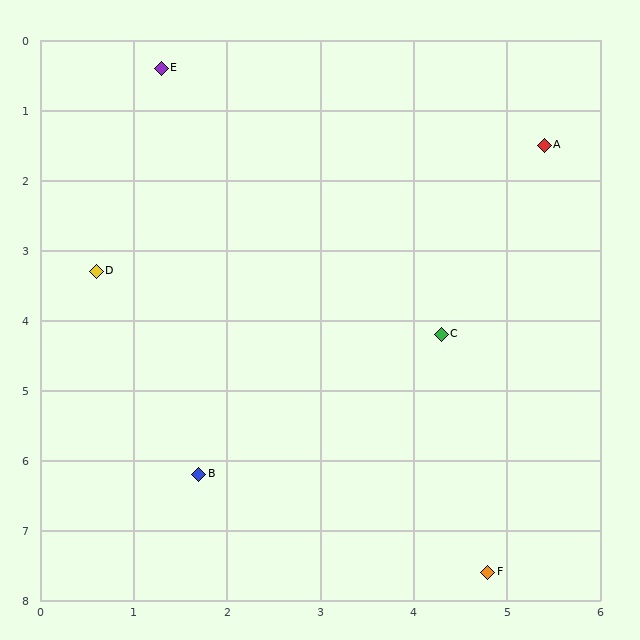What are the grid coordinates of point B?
Point B is at approximately (1.7, 6.2).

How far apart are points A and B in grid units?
Points A and B are about 6.0 grid units apart.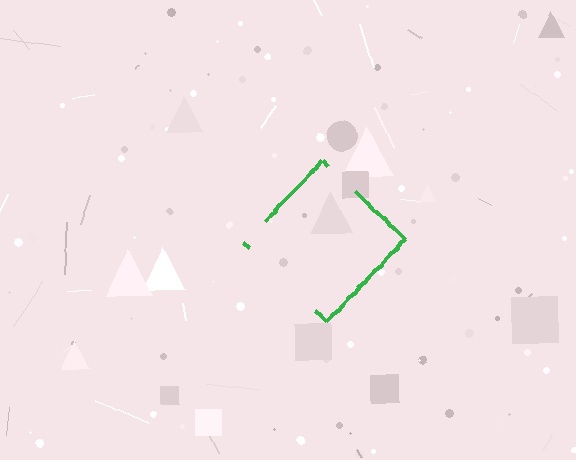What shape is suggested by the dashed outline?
The dashed outline suggests a diamond.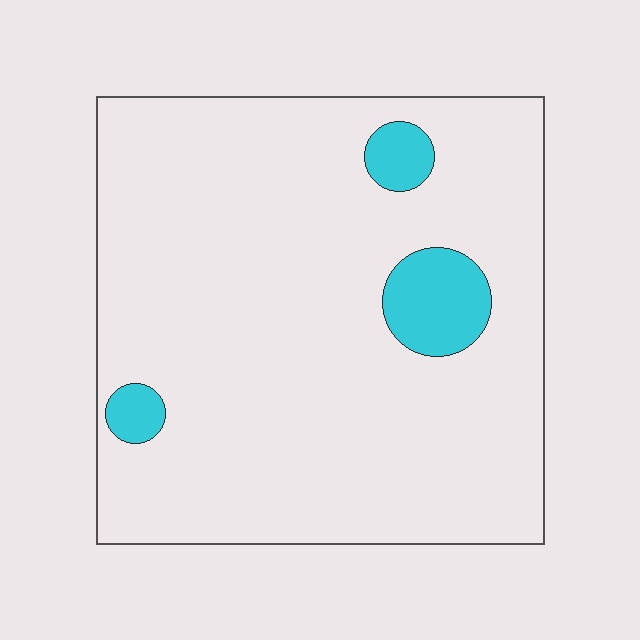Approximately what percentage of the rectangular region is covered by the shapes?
Approximately 10%.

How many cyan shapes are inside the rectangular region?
3.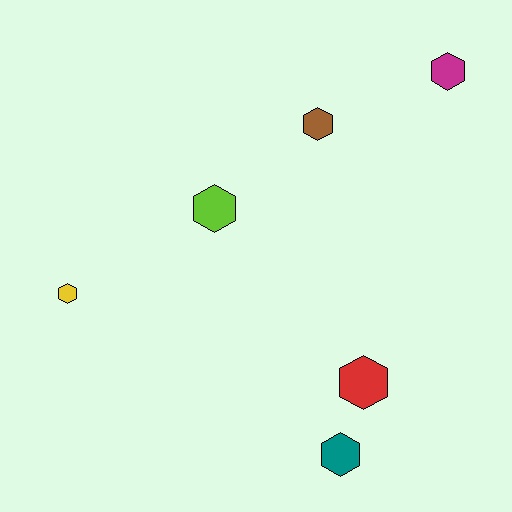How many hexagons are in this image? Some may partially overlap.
There are 6 hexagons.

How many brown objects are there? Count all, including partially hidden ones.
There is 1 brown object.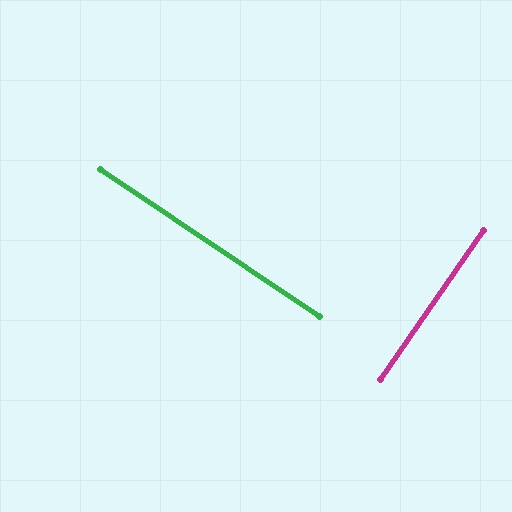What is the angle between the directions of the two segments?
Approximately 89 degrees.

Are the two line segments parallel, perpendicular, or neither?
Perpendicular — they meet at approximately 89°.